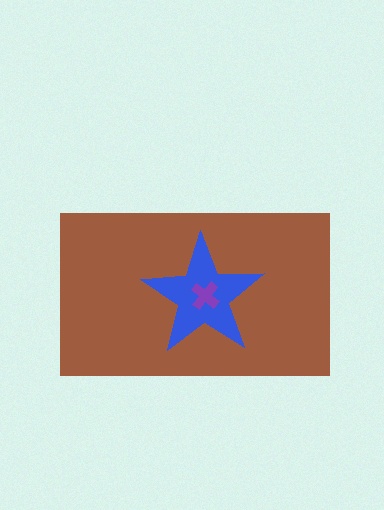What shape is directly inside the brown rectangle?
The blue star.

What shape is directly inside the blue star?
The purple cross.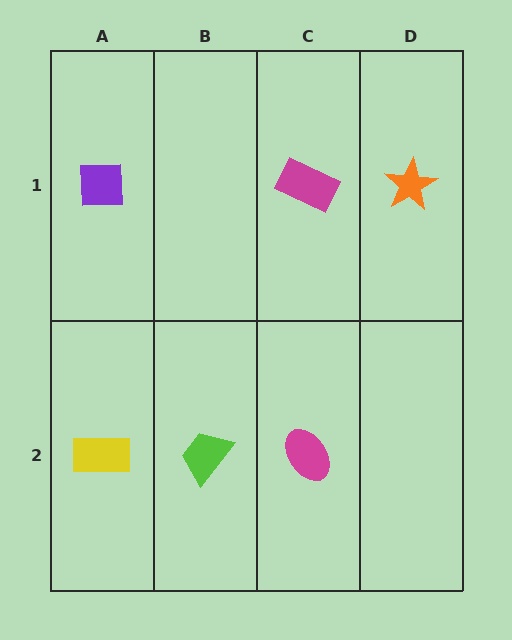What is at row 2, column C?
A magenta ellipse.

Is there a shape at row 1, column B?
No, that cell is empty.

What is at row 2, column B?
A lime trapezoid.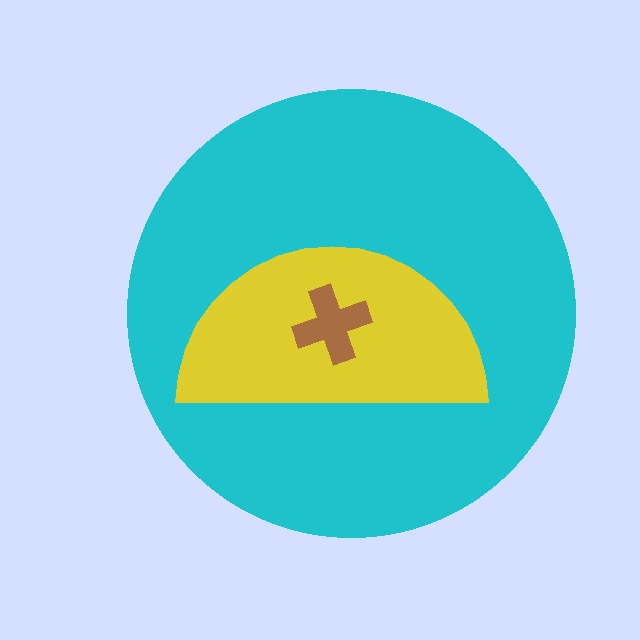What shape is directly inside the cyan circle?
The yellow semicircle.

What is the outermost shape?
The cyan circle.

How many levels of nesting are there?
3.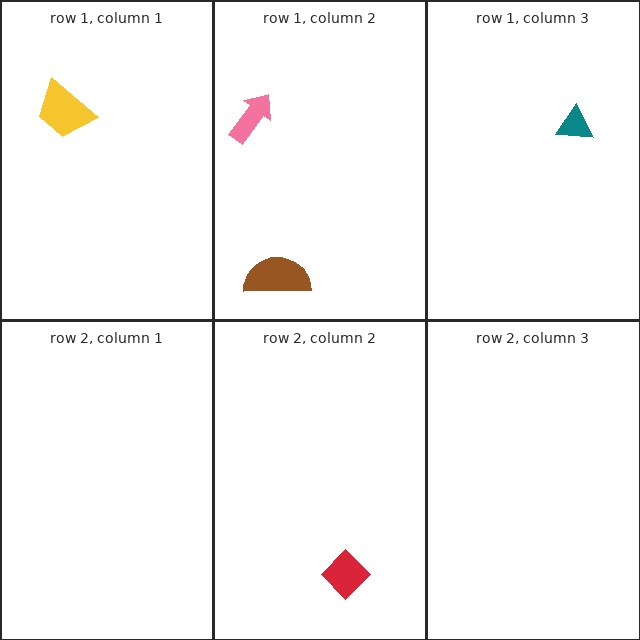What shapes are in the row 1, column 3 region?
The teal triangle.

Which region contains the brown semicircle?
The row 1, column 2 region.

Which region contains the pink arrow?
The row 1, column 2 region.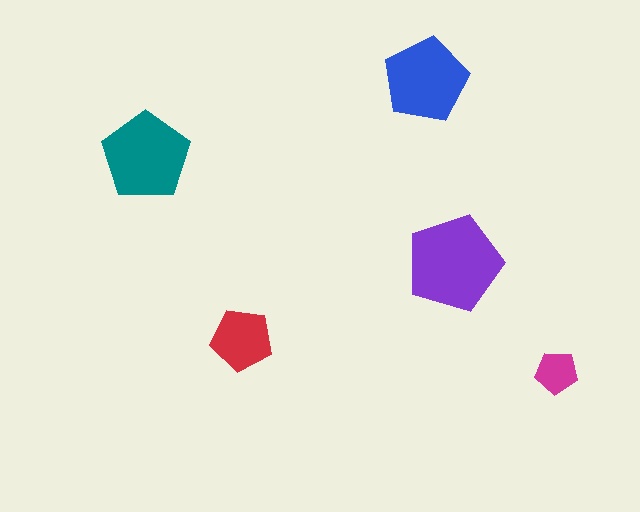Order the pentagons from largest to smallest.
the purple one, the teal one, the blue one, the red one, the magenta one.